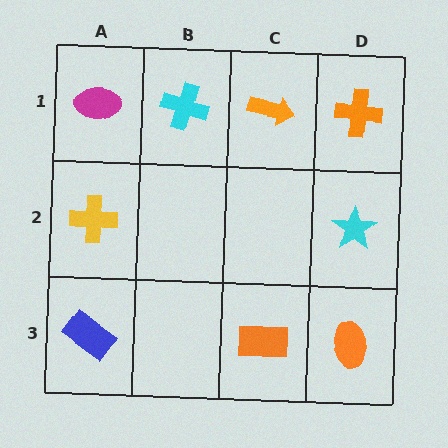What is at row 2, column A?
A yellow cross.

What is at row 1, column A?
A magenta ellipse.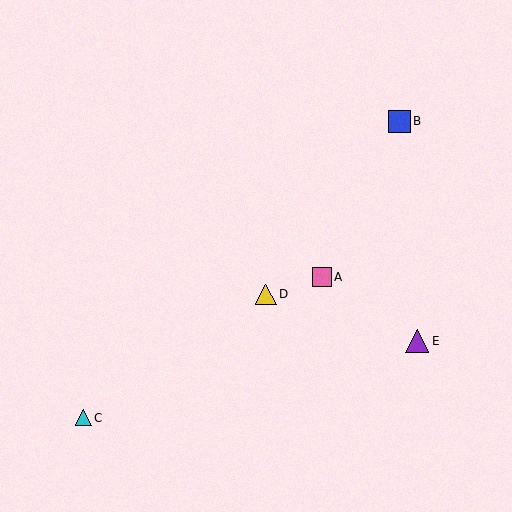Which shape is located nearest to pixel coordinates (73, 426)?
The cyan triangle (labeled C) at (83, 418) is nearest to that location.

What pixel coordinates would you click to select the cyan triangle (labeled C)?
Click at (83, 418) to select the cyan triangle C.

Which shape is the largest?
The purple triangle (labeled E) is the largest.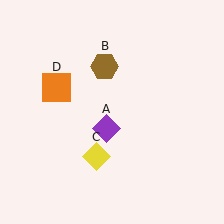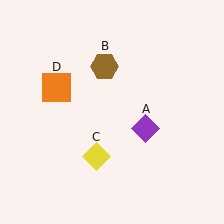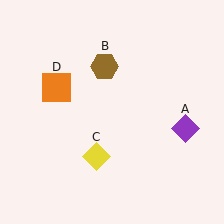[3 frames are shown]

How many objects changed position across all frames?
1 object changed position: purple diamond (object A).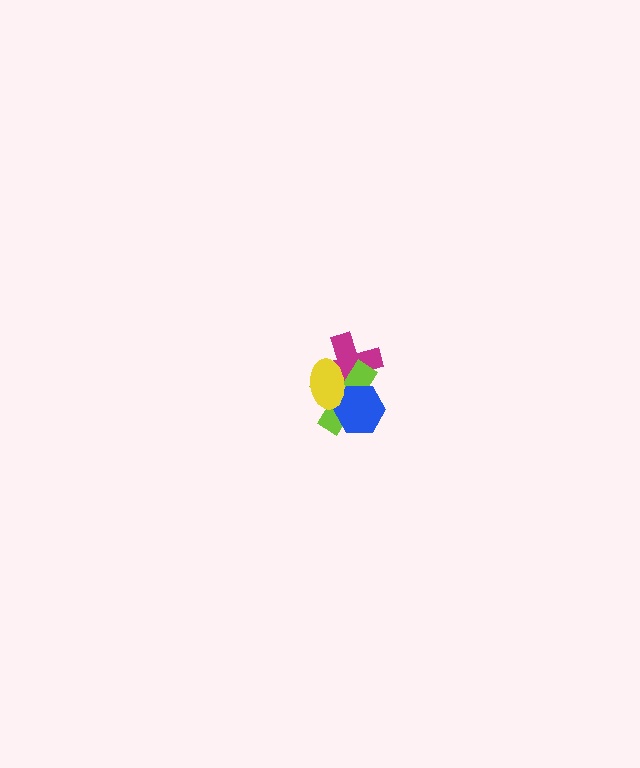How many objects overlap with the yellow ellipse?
3 objects overlap with the yellow ellipse.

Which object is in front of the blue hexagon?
The yellow ellipse is in front of the blue hexagon.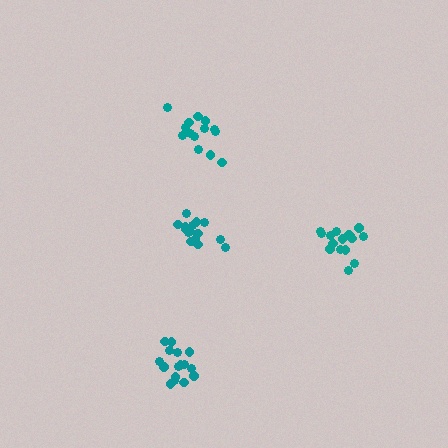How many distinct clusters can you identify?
There are 4 distinct clusters.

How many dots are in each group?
Group 1: 15 dots, Group 2: 16 dots, Group 3: 16 dots, Group 4: 14 dots (61 total).